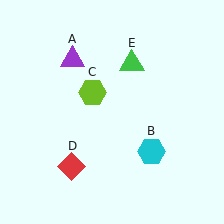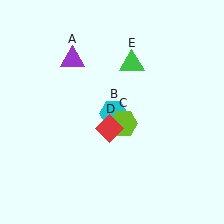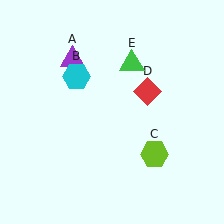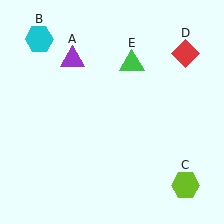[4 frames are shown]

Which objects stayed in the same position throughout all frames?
Purple triangle (object A) and green triangle (object E) remained stationary.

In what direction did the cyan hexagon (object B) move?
The cyan hexagon (object B) moved up and to the left.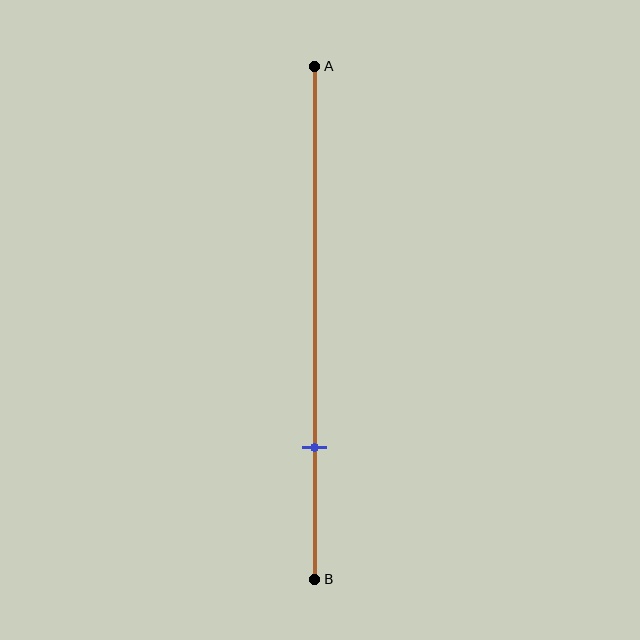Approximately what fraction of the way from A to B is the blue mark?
The blue mark is approximately 75% of the way from A to B.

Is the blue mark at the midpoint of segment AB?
No, the mark is at about 75% from A, not at the 50% midpoint.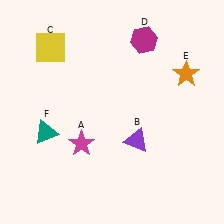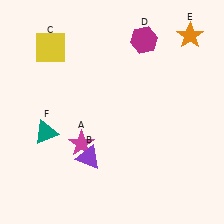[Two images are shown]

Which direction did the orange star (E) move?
The orange star (E) moved up.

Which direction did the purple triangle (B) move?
The purple triangle (B) moved left.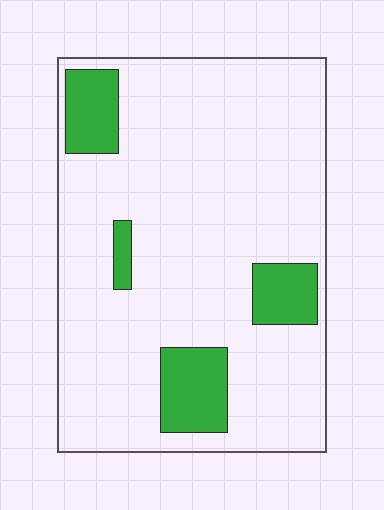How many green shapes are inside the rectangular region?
4.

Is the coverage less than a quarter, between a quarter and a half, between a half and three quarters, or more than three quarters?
Less than a quarter.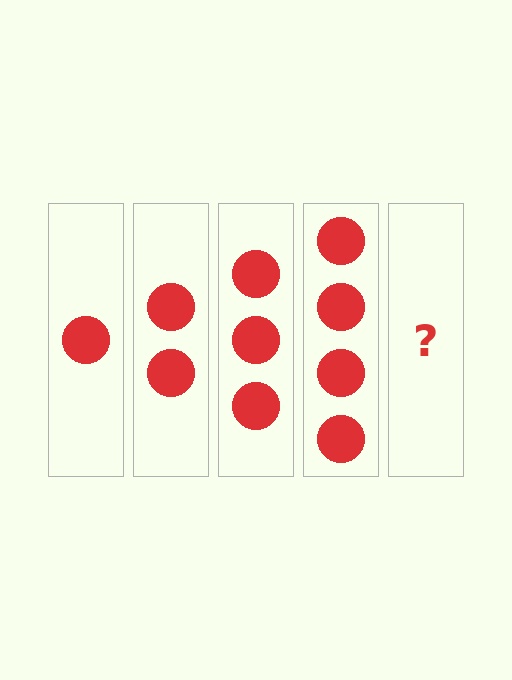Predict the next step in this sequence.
The next step is 5 circles.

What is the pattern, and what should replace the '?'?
The pattern is that each step adds one more circle. The '?' should be 5 circles.